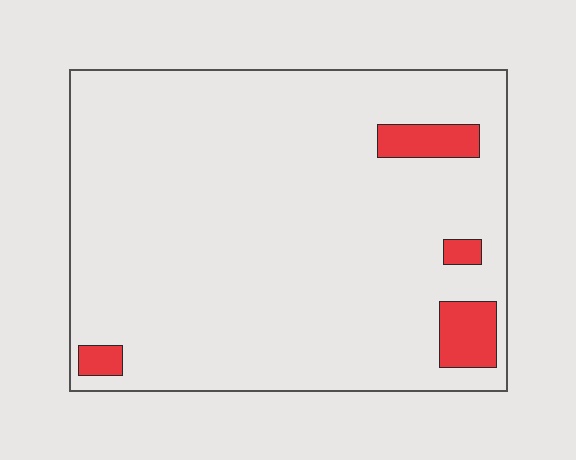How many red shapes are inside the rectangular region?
4.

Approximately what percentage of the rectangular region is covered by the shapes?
Approximately 5%.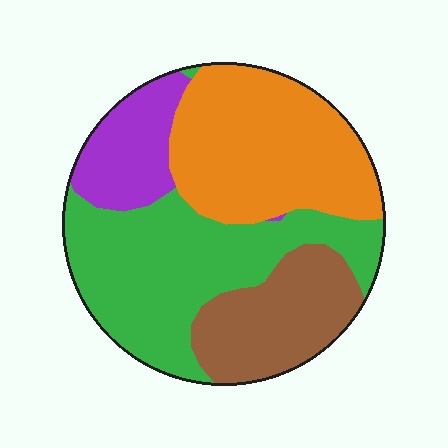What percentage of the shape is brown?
Brown takes up about one fifth (1/5) of the shape.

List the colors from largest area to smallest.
From largest to smallest: green, orange, brown, purple.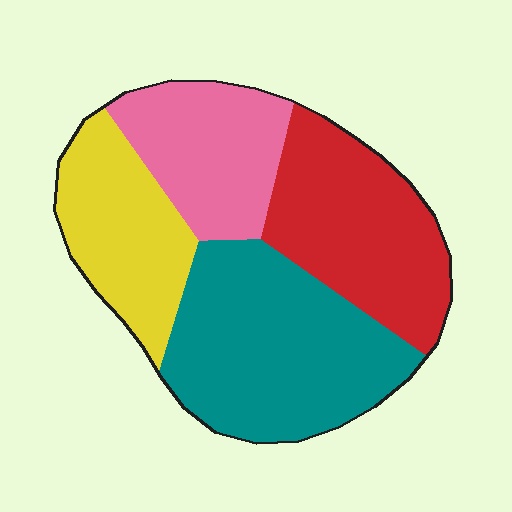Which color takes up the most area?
Teal, at roughly 35%.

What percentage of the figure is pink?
Pink covers around 20% of the figure.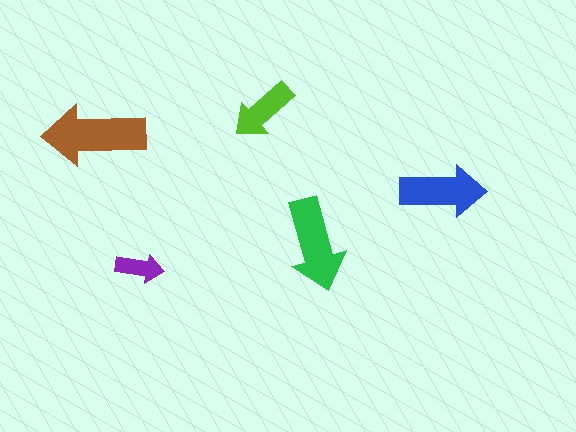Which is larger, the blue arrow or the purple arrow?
The blue one.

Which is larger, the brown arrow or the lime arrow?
The brown one.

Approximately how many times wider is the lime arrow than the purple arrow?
About 1.5 times wider.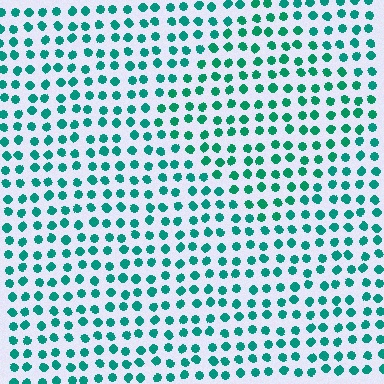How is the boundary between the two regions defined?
The boundary is defined purely by a slight shift in hue (about 14 degrees). Spacing, size, and orientation are identical on both sides.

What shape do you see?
I see a diamond.